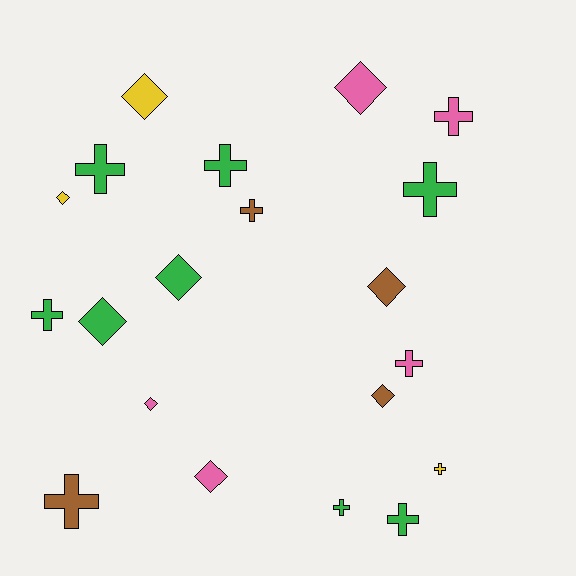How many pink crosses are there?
There are 2 pink crosses.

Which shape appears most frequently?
Cross, with 11 objects.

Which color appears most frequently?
Green, with 8 objects.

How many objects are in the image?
There are 20 objects.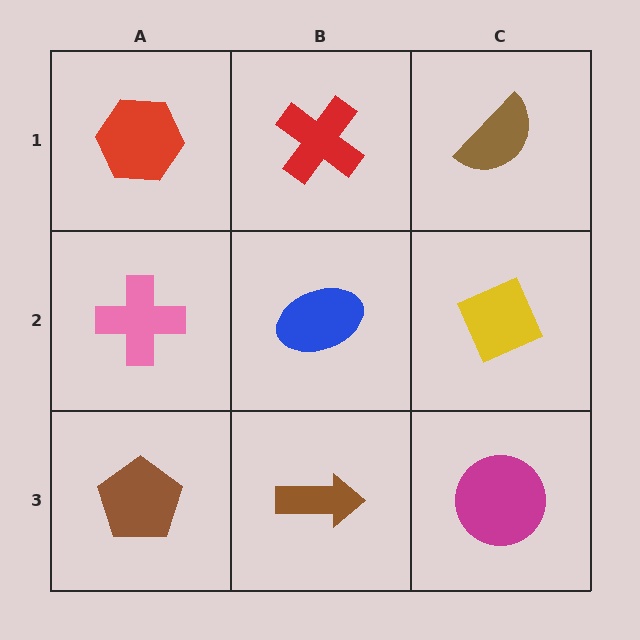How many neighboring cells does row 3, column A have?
2.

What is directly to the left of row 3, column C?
A brown arrow.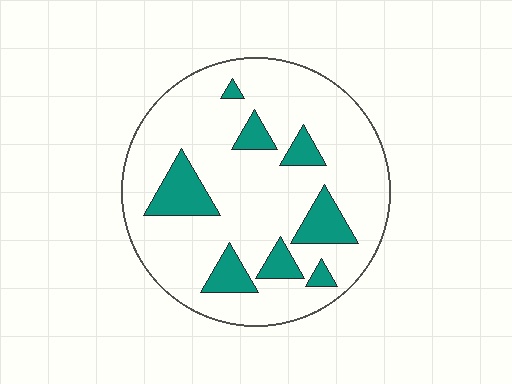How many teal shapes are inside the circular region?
8.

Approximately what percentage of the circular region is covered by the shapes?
Approximately 20%.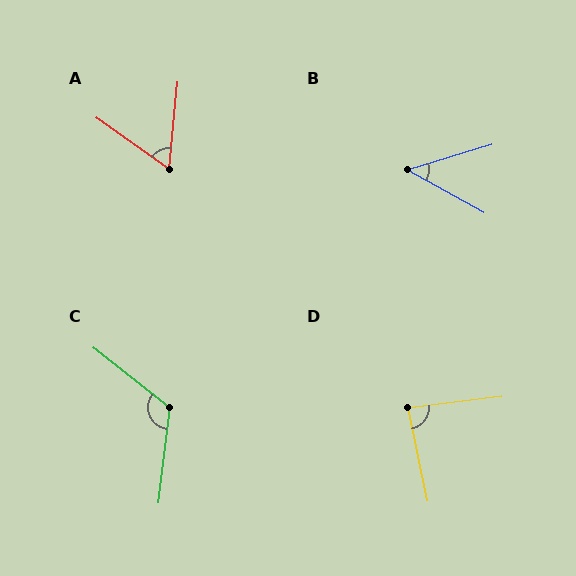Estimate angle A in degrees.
Approximately 60 degrees.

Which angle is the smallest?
B, at approximately 46 degrees.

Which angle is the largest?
C, at approximately 121 degrees.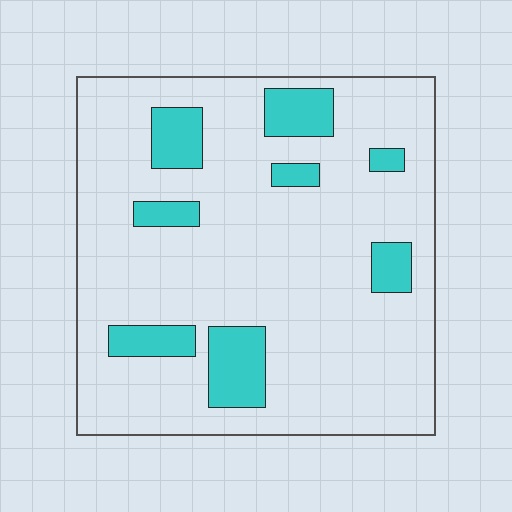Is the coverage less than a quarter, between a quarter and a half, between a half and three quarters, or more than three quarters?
Less than a quarter.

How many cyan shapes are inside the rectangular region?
8.